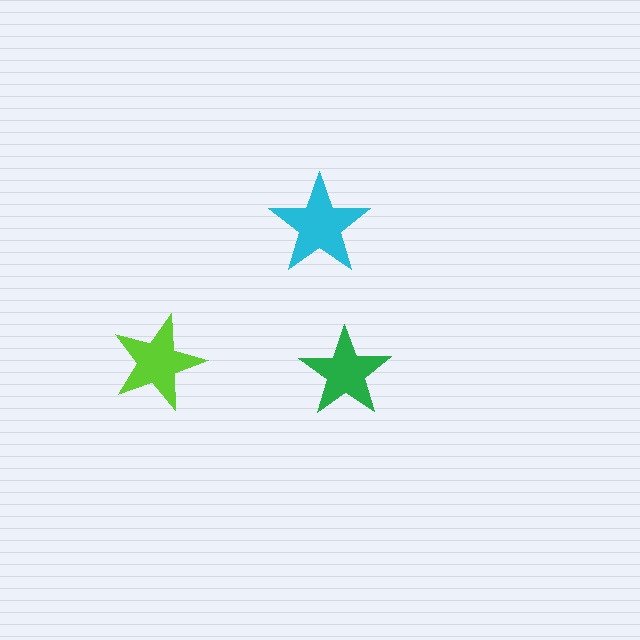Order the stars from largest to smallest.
the cyan one, the lime one, the green one.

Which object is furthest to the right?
The green star is rightmost.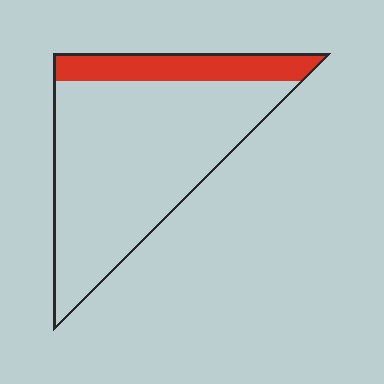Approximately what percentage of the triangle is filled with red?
Approximately 20%.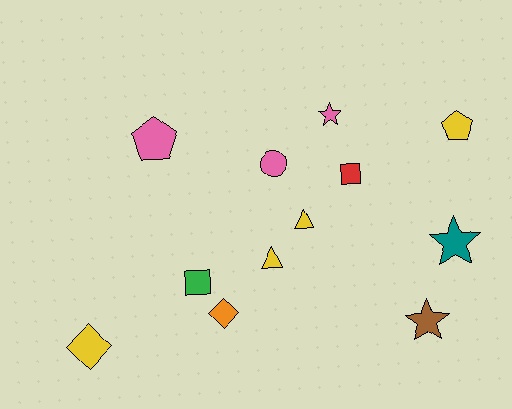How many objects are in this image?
There are 12 objects.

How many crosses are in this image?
There are no crosses.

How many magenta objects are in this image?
There are no magenta objects.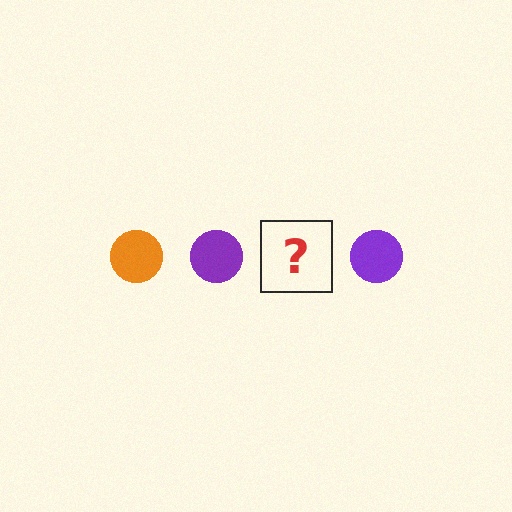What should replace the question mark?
The question mark should be replaced with an orange circle.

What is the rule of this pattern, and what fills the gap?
The rule is that the pattern cycles through orange, purple circles. The gap should be filled with an orange circle.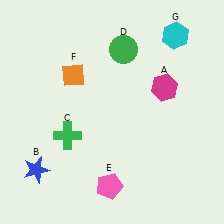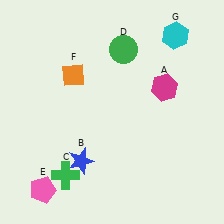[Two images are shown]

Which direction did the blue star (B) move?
The blue star (B) moved right.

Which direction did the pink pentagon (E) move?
The pink pentagon (E) moved left.